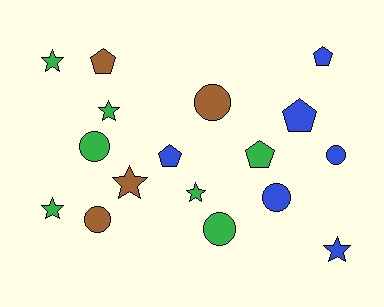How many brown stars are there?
There is 1 brown star.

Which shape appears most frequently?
Circle, with 6 objects.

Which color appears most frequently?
Green, with 7 objects.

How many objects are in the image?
There are 17 objects.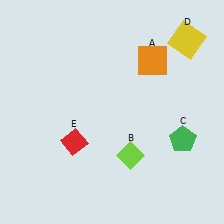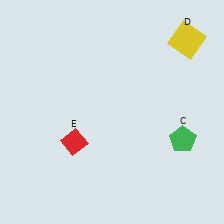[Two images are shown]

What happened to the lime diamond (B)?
The lime diamond (B) was removed in Image 2. It was in the bottom-right area of Image 1.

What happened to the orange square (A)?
The orange square (A) was removed in Image 2. It was in the top-right area of Image 1.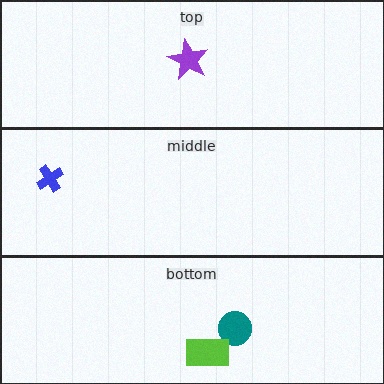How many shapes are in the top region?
1.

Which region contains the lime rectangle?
The bottom region.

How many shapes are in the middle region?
1.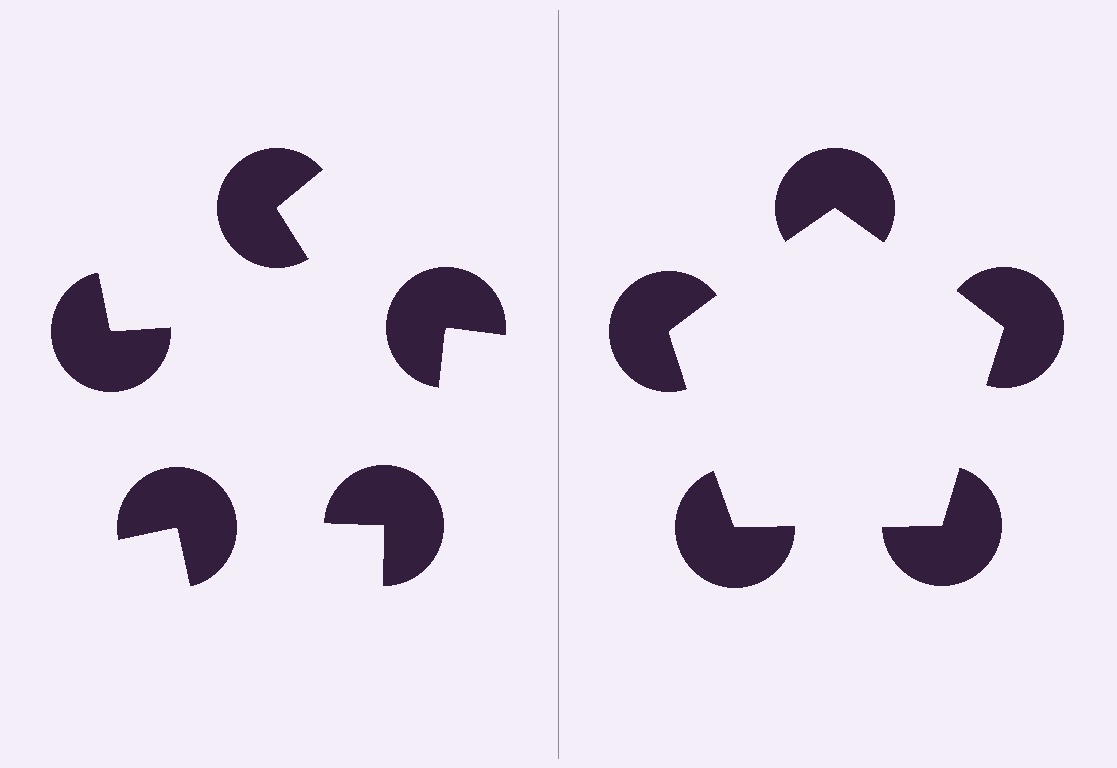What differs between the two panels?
The pac-man discs are positioned identically on both sides; only the wedge orientations differ. On the right they align to a pentagon; on the left they are misaligned.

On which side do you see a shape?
An illusory pentagon appears on the right side. On the left side the wedge cuts are rotated, so no coherent shape forms.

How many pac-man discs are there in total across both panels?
10 — 5 on each side.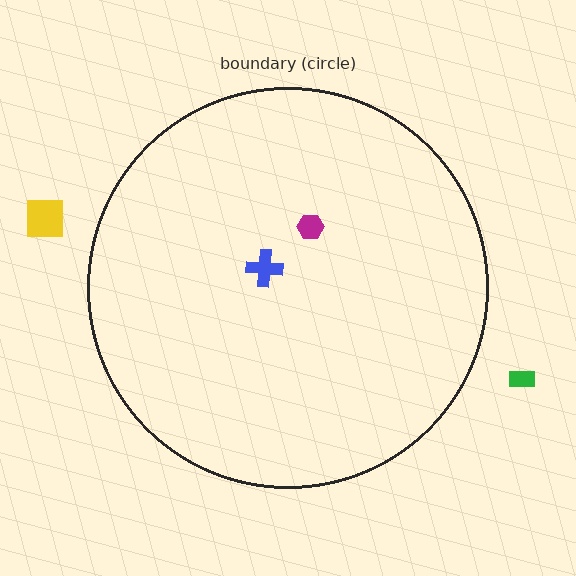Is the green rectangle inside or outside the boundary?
Outside.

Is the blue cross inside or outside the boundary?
Inside.